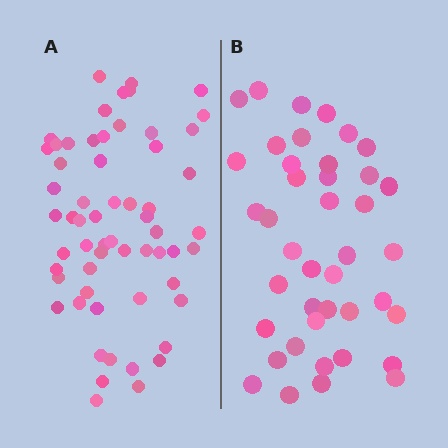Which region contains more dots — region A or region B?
Region A (the left region) has more dots.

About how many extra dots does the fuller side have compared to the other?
Region A has approximately 20 more dots than region B.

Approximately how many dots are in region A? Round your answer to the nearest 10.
About 60 dots.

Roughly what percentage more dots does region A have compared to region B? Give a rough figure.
About 45% more.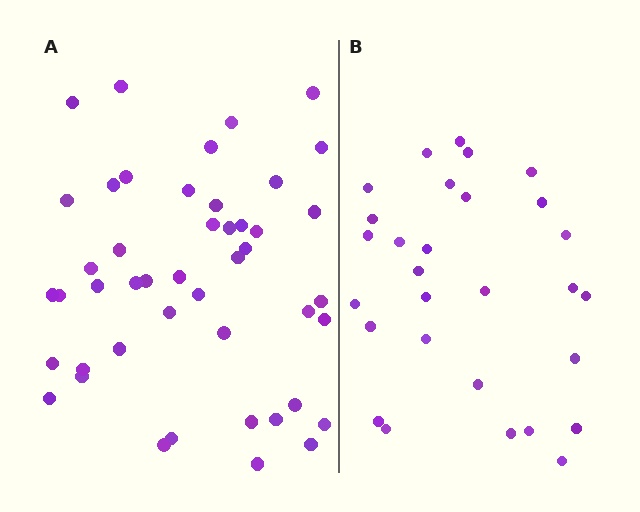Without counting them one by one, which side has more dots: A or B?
Region A (the left region) has more dots.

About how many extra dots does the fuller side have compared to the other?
Region A has approximately 15 more dots than region B.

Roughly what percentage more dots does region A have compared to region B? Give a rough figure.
About 60% more.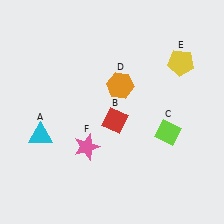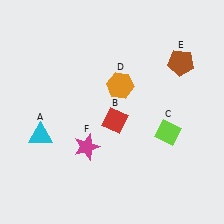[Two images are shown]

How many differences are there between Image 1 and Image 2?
There are 2 differences between the two images.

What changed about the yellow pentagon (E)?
In Image 1, E is yellow. In Image 2, it changed to brown.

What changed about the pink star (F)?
In Image 1, F is pink. In Image 2, it changed to magenta.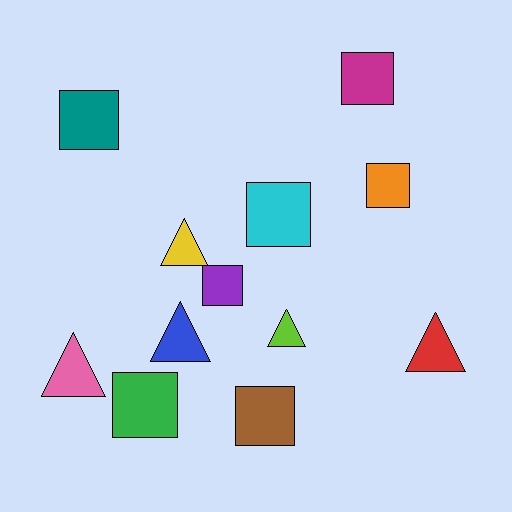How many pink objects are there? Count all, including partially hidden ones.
There is 1 pink object.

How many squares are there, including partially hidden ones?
There are 7 squares.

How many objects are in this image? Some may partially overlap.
There are 12 objects.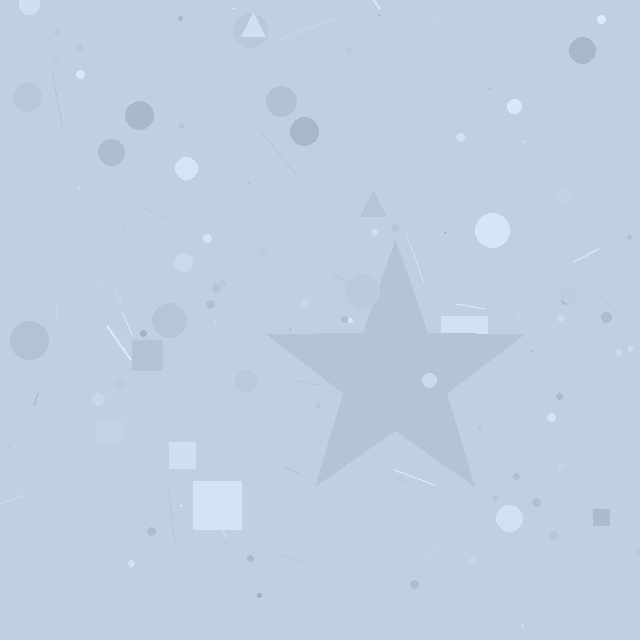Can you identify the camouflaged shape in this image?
The camouflaged shape is a star.